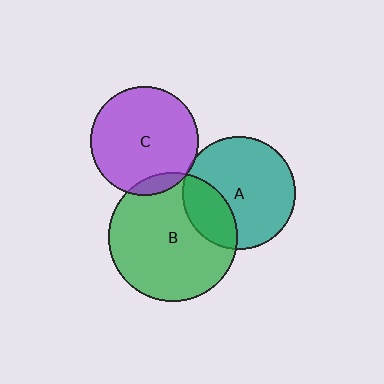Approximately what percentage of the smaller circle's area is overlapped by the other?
Approximately 5%.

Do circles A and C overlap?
Yes.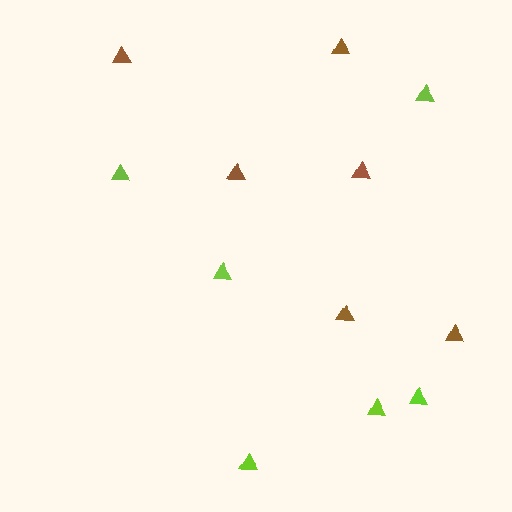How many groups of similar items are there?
There are 2 groups: one group of brown triangles (6) and one group of lime triangles (6).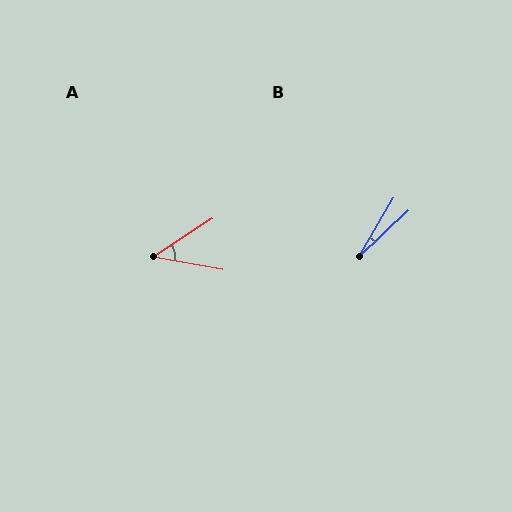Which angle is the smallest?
B, at approximately 16 degrees.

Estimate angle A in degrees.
Approximately 43 degrees.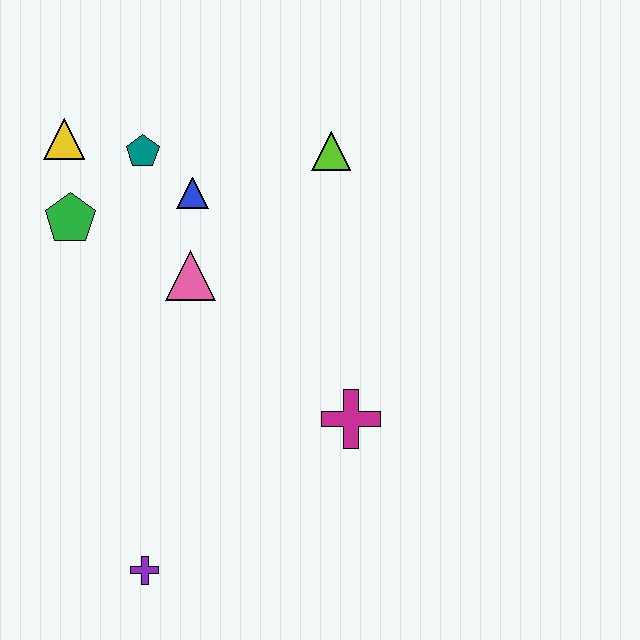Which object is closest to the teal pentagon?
The blue triangle is closest to the teal pentagon.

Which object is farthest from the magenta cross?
The yellow triangle is farthest from the magenta cross.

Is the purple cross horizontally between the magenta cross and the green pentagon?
Yes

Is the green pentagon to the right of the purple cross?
No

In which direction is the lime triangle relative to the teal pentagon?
The lime triangle is to the right of the teal pentagon.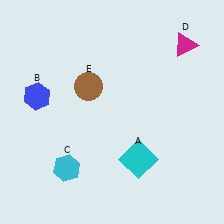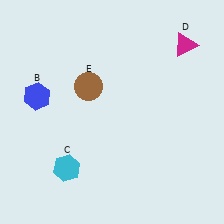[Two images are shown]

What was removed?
The cyan square (A) was removed in Image 2.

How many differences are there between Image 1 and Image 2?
There is 1 difference between the two images.